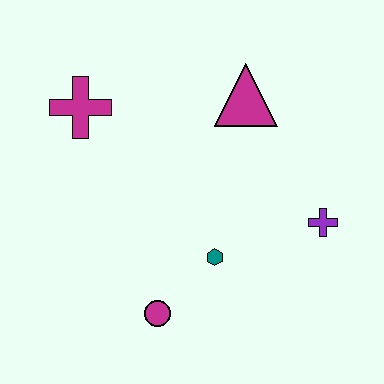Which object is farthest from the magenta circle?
The magenta triangle is farthest from the magenta circle.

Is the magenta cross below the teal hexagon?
No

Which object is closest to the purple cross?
The teal hexagon is closest to the purple cross.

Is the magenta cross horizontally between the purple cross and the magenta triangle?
No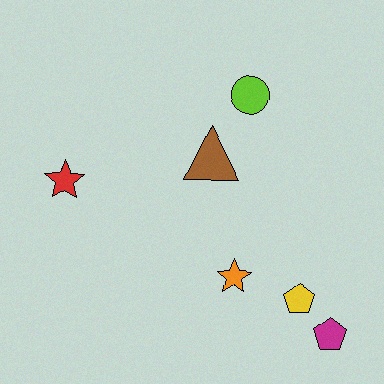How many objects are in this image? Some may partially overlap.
There are 6 objects.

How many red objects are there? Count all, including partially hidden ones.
There is 1 red object.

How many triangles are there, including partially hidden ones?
There is 1 triangle.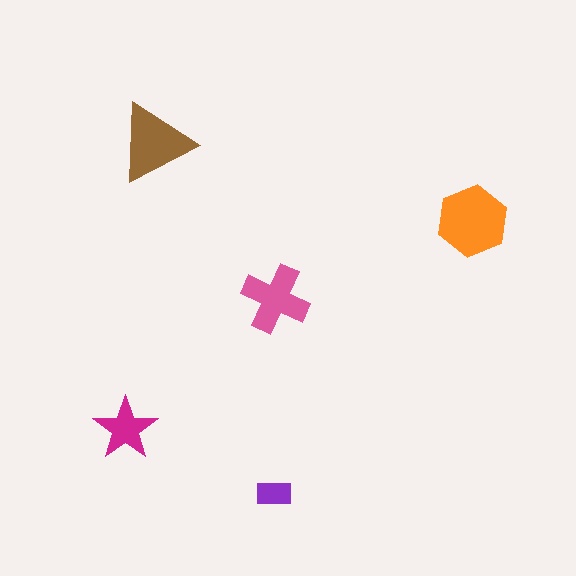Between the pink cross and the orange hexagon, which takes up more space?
The orange hexagon.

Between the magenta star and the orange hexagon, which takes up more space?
The orange hexagon.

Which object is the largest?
The orange hexagon.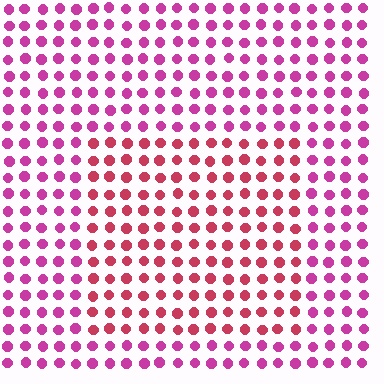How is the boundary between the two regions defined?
The boundary is defined purely by a slight shift in hue (about 31 degrees). Spacing, size, and orientation are identical on both sides.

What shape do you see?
I see a rectangle.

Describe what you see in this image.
The image is filled with small magenta elements in a uniform arrangement. A rectangle-shaped region is visible where the elements are tinted to a slightly different hue, forming a subtle color boundary.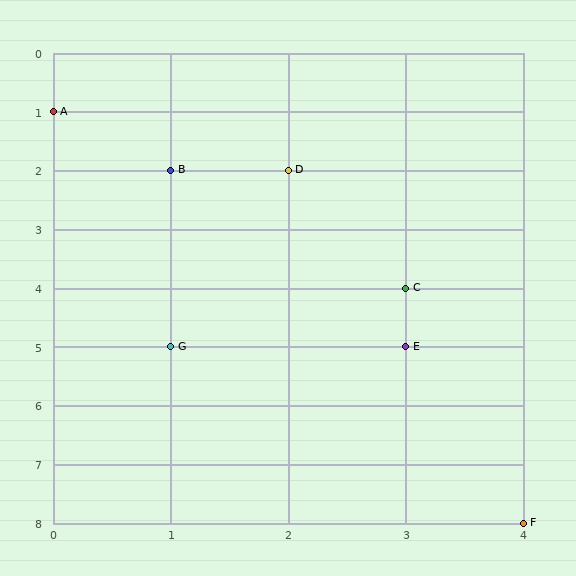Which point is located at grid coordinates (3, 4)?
Point C is at (3, 4).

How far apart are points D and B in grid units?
Points D and B are 1 column apart.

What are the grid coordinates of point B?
Point B is at grid coordinates (1, 2).